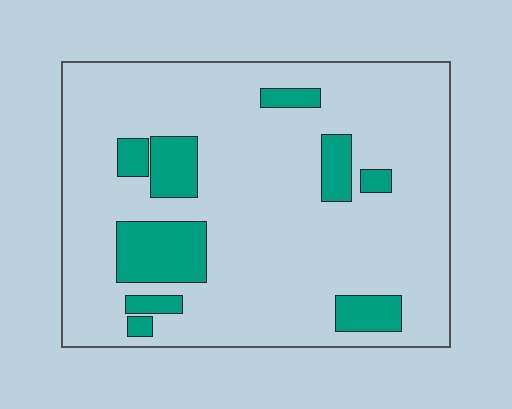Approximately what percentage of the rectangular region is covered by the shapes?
Approximately 15%.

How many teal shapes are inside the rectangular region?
9.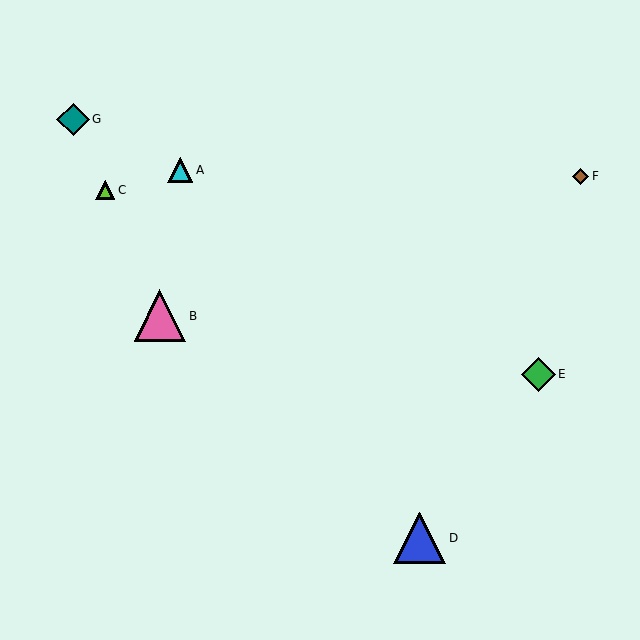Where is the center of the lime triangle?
The center of the lime triangle is at (105, 190).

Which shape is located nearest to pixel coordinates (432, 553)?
The blue triangle (labeled D) at (420, 538) is nearest to that location.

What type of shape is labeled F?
Shape F is a brown diamond.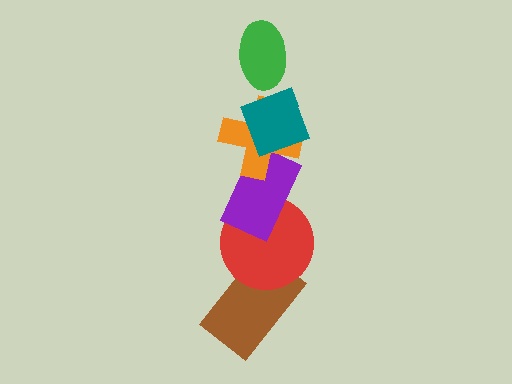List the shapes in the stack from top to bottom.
From top to bottom: the green ellipse, the teal diamond, the orange cross, the purple rectangle, the red circle, the brown rectangle.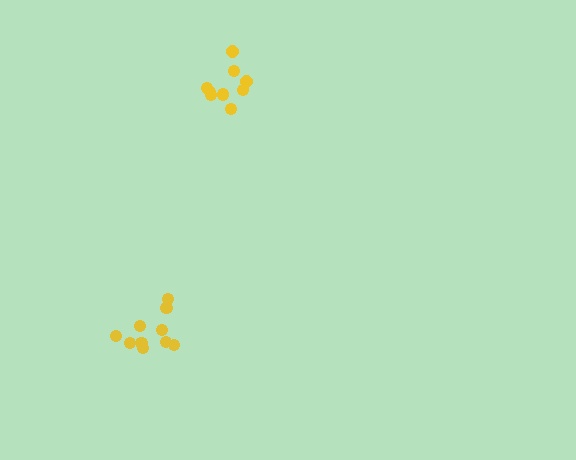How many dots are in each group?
Group 1: 10 dots, Group 2: 9 dots (19 total).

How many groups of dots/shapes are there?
There are 2 groups.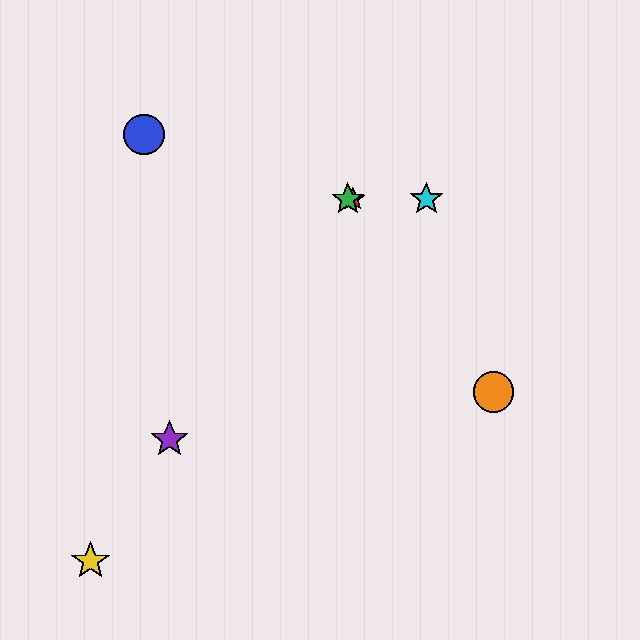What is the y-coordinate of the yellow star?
The yellow star is at y≈561.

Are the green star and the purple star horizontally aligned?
No, the green star is at y≈199 and the purple star is at y≈439.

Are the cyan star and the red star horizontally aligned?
Yes, both are at y≈199.